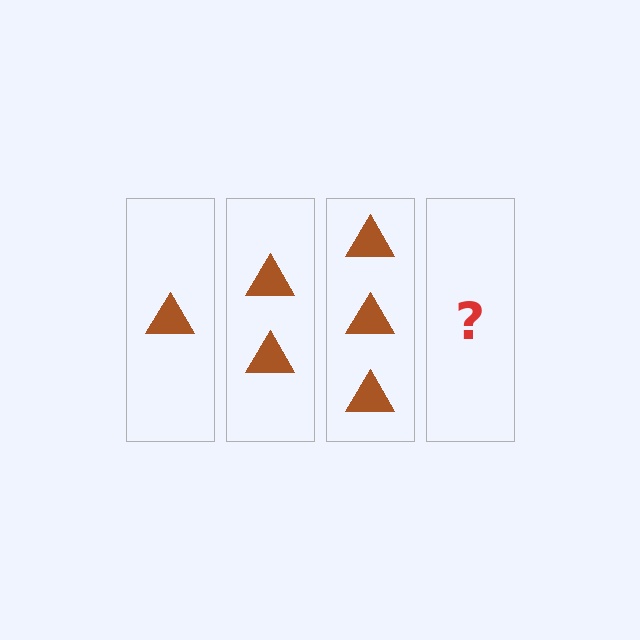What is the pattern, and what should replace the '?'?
The pattern is that each step adds one more triangle. The '?' should be 4 triangles.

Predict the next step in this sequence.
The next step is 4 triangles.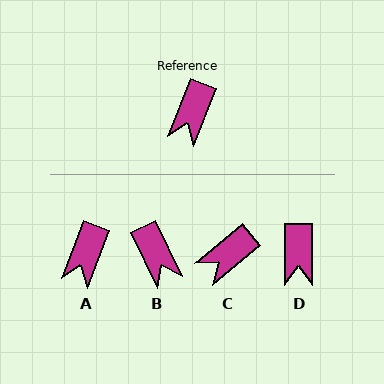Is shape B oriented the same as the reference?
No, it is off by about 48 degrees.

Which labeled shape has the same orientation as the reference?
A.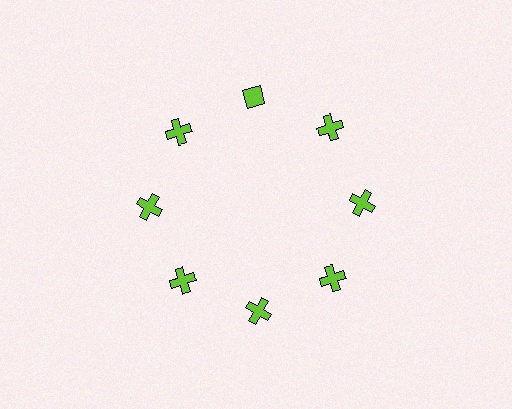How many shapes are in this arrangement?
There are 8 shapes arranged in a ring pattern.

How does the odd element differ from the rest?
It has a different shape: diamond instead of cross.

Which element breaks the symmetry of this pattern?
The lime diamond at roughly the 12 o'clock position breaks the symmetry. All other shapes are lime crosses.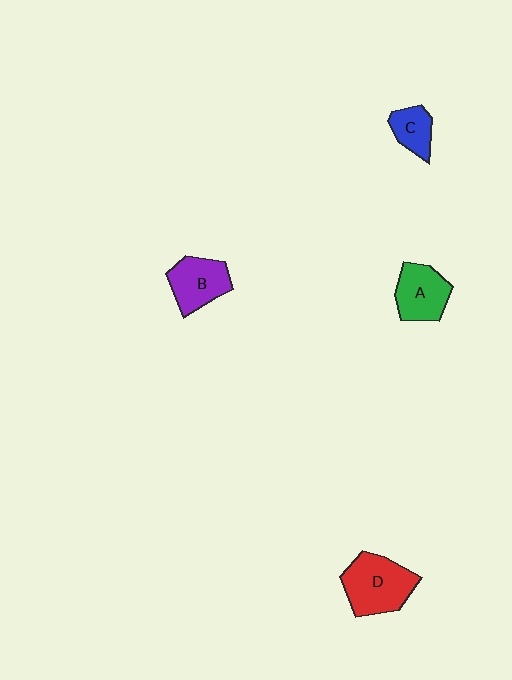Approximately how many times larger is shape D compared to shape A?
Approximately 1.4 times.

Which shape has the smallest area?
Shape C (blue).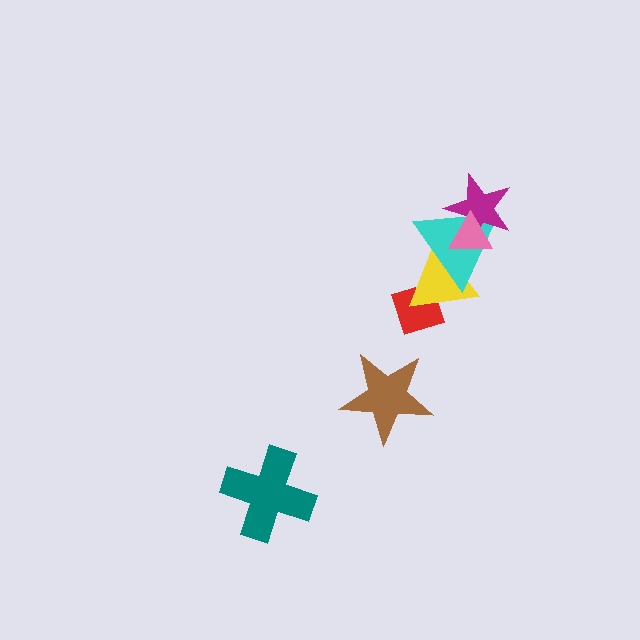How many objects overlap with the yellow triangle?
3 objects overlap with the yellow triangle.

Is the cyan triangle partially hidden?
Yes, it is partially covered by another shape.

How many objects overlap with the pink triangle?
3 objects overlap with the pink triangle.